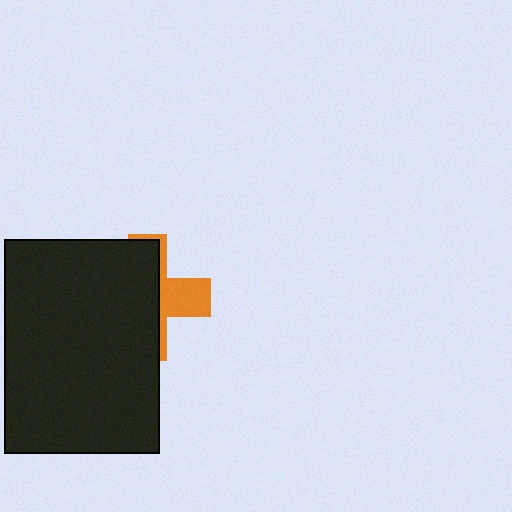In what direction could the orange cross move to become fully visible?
The orange cross could move right. That would shift it out from behind the black rectangle entirely.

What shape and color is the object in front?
The object in front is a black rectangle.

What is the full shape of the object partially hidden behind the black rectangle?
The partially hidden object is an orange cross.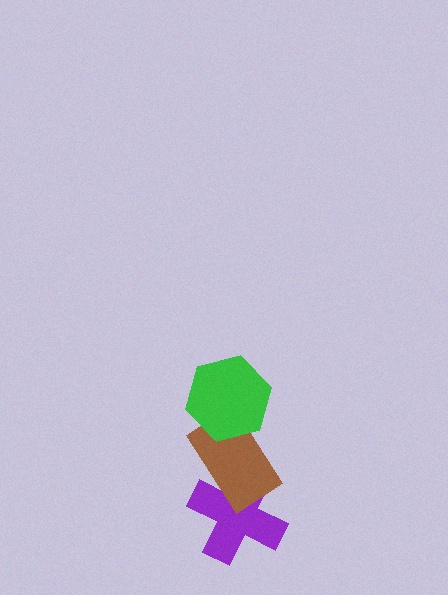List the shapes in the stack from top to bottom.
From top to bottom: the green hexagon, the brown rectangle, the purple cross.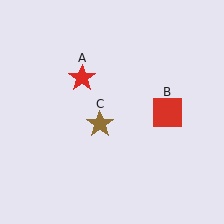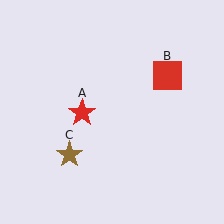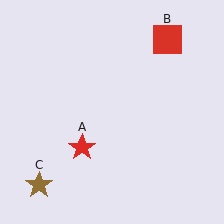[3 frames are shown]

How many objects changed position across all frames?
3 objects changed position: red star (object A), red square (object B), brown star (object C).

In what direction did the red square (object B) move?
The red square (object B) moved up.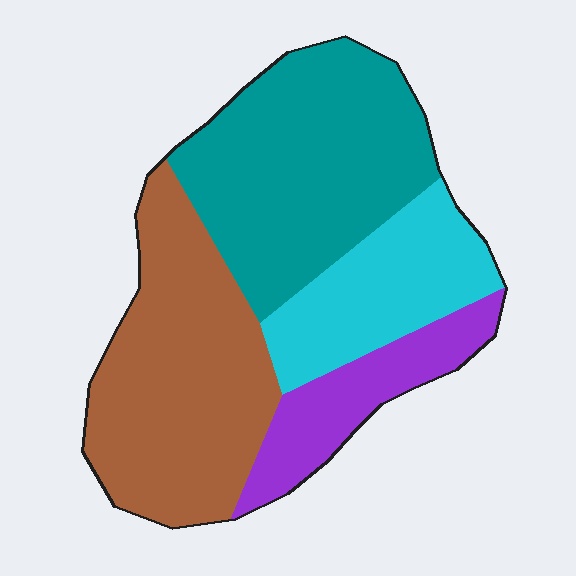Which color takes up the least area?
Purple, at roughly 15%.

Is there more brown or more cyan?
Brown.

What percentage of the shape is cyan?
Cyan takes up less than a quarter of the shape.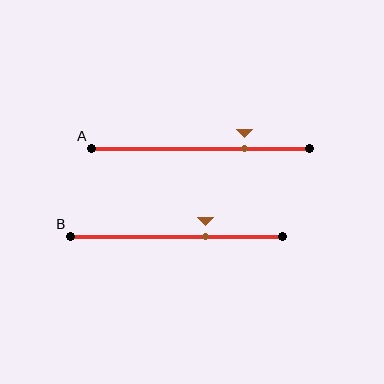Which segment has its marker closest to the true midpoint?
Segment B has its marker closest to the true midpoint.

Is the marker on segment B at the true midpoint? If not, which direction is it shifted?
No, the marker on segment B is shifted to the right by about 14% of the segment length.